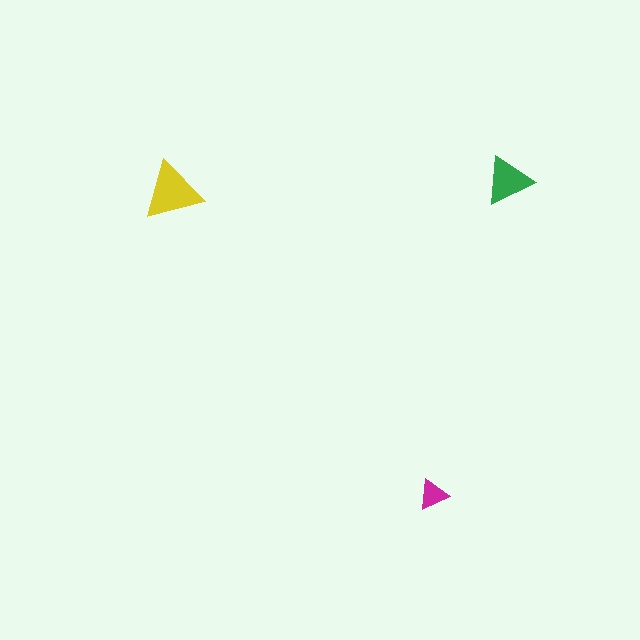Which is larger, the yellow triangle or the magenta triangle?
The yellow one.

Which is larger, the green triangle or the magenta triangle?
The green one.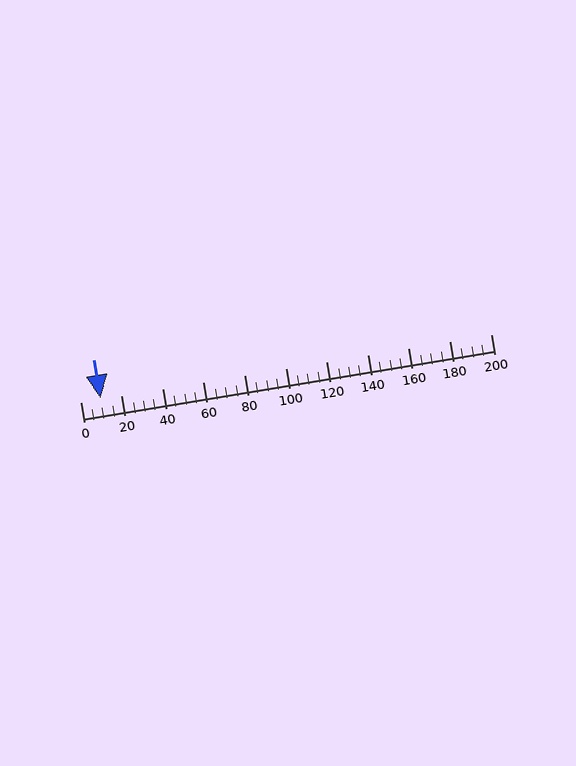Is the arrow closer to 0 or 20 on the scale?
The arrow is closer to 20.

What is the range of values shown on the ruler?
The ruler shows values from 0 to 200.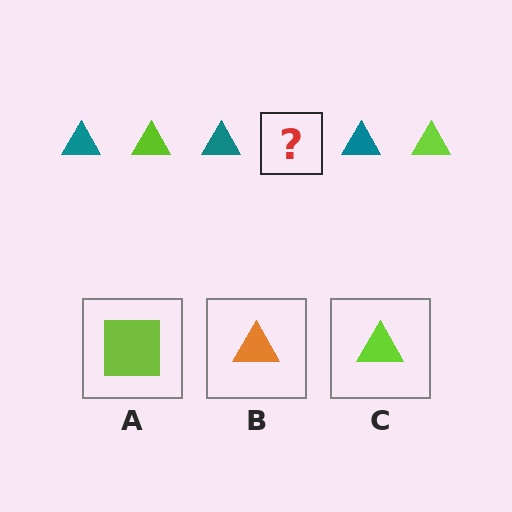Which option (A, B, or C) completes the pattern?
C.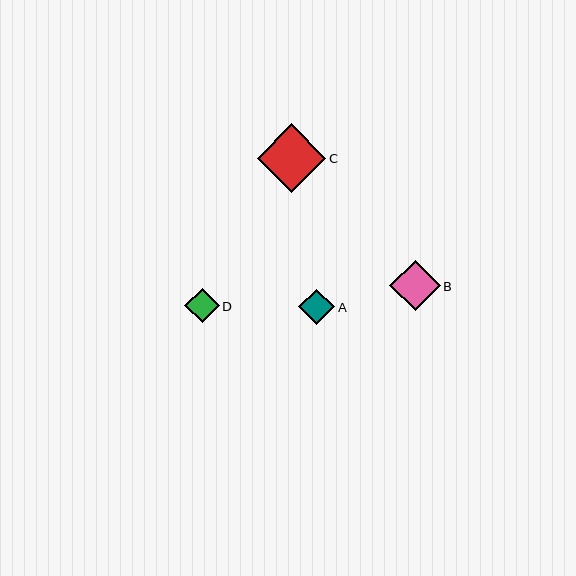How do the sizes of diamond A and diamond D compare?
Diamond A and diamond D are approximately the same size.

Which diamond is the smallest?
Diamond D is the smallest with a size of approximately 34 pixels.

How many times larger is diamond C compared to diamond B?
Diamond C is approximately 1.4 times the size of diamond B.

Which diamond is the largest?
Diamond C is the largest with a size of approximately 69 pixels.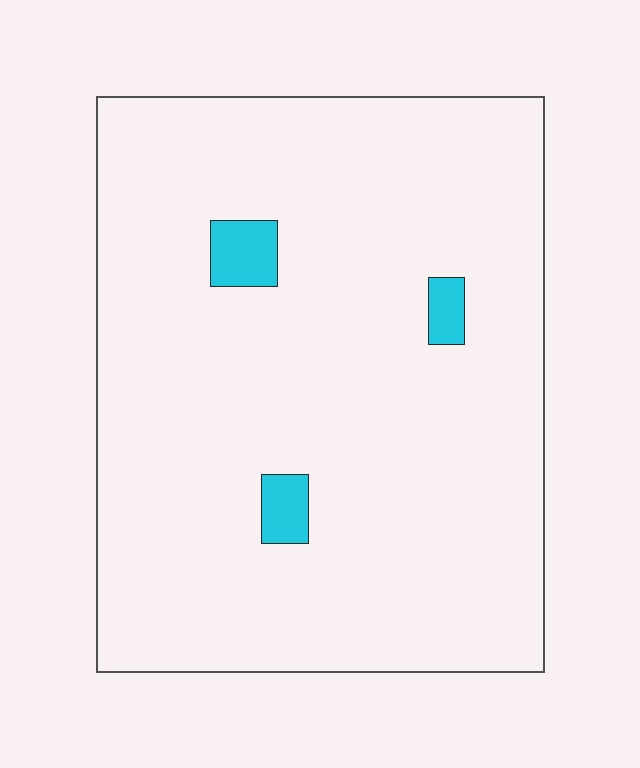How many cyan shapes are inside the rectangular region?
3.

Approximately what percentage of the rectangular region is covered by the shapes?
Approximately 5%.